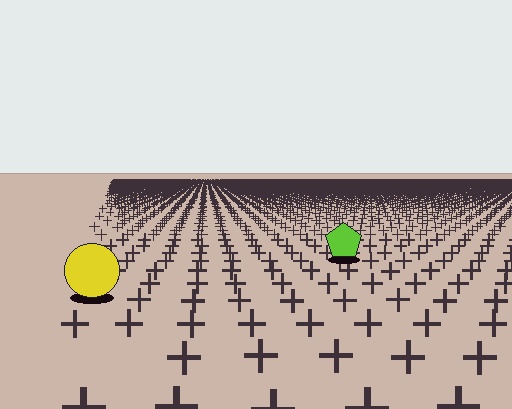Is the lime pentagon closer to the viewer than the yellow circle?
No. The yellow circle is closer — you can tell from the texture gradient: the ground texture is coarser near it.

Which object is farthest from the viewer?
The lime pentagon is farthest from the viewer. It appears smaller and the ground texture around it is denser.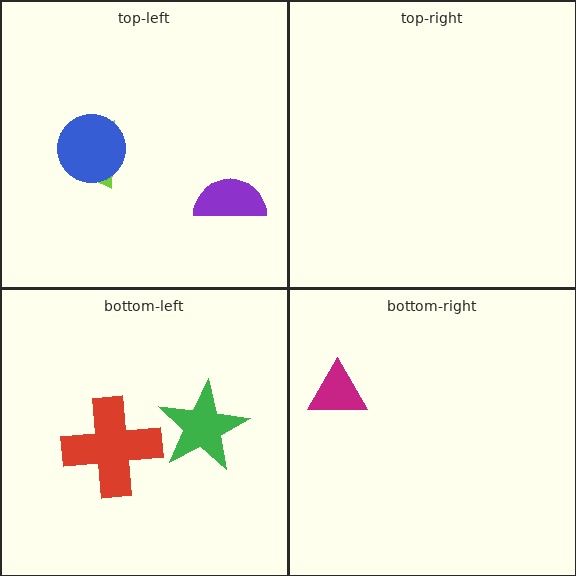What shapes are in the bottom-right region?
The magenta triangle.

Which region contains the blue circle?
The top-left region.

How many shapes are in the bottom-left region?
2.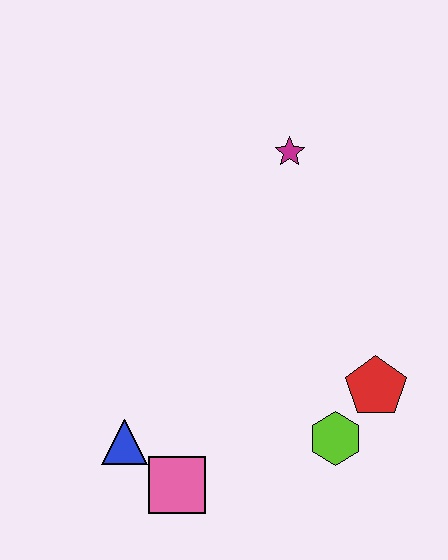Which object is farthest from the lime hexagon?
The magenta star is farthest from the lime hexagon.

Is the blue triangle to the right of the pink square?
No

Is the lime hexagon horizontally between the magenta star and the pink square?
No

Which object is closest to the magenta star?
The red pentagon is closest to the magenta star.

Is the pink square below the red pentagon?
Yes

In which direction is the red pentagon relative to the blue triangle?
The red pentagon is to the right of the blue triangle.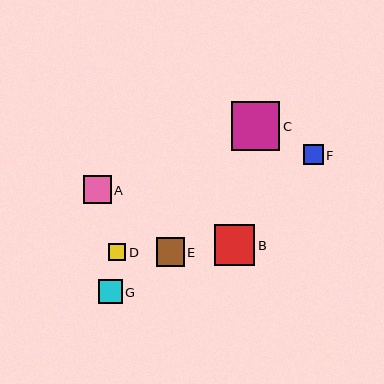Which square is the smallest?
Square D is the smallest with a size of approximately 17 pixels.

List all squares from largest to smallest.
From largest to smallest: C, B, E, A, G, F, D.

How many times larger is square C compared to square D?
Square C is approximately 2.8 times the size of square D.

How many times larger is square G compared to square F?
Square G is approximately 1.3 times the size of square F.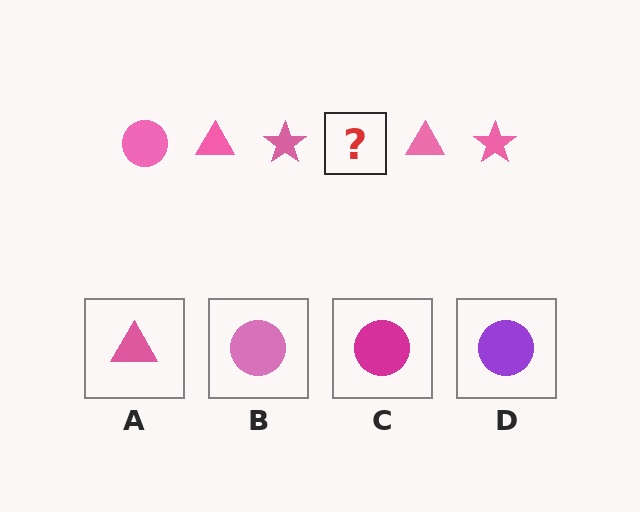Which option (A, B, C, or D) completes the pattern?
B.